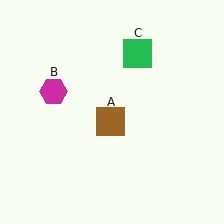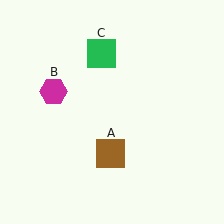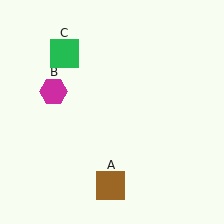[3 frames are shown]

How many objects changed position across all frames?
2 objects changed position: brown square (object A), green square (object C).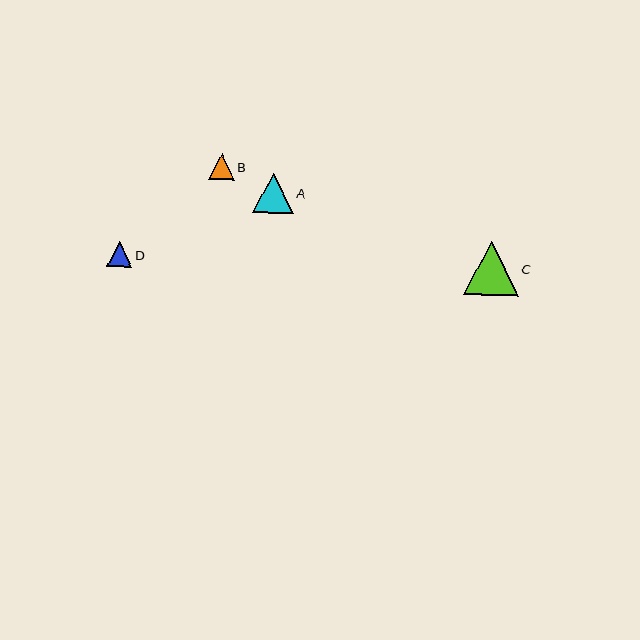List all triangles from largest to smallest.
From largest to smallest: C, A, B, D.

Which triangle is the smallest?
Triangle D is the smallest with a size of approximately 25 pixels.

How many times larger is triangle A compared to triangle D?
Triangle A is approximately 1.6 times the size of triangle D.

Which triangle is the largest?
Triangle C is the largest with a size of approximately 54 pixels.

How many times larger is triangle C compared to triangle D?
Triangle C is approximately 2.2 times the size of triangle D.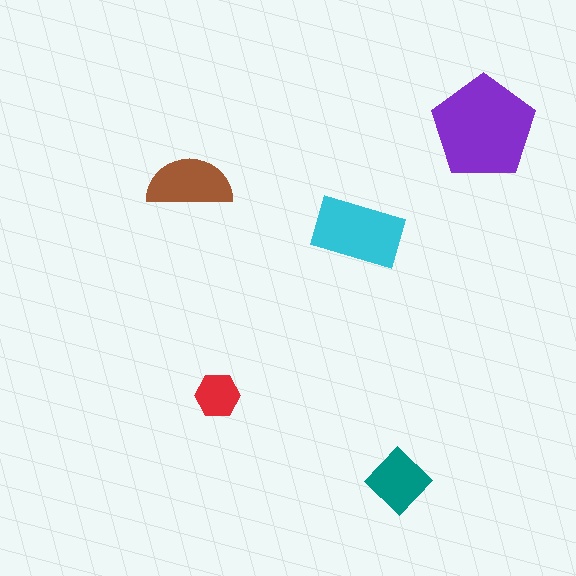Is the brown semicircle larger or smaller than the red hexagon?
Larger.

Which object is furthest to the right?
The purple pentagon is rightmost.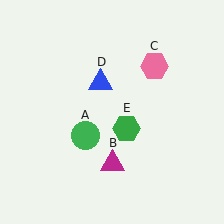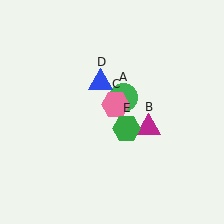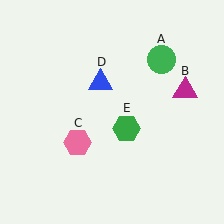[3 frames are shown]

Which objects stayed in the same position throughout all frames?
Blue triangle (object D) and green hexagon (object E) remained stationary.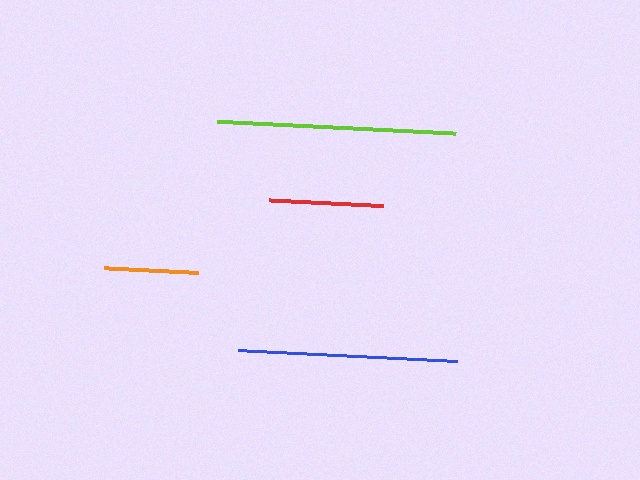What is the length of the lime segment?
The lime segment is approximately 239 pixels long.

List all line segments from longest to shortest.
From longest to shortest: lime, blue, red, orange.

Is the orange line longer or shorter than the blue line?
The blue line is longer than the orange line.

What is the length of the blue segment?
The blue segment is approximately 219 pixels long.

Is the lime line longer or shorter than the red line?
The lime line is longer than the red line.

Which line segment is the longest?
The lime line is the longest at approximately 239 pixels.